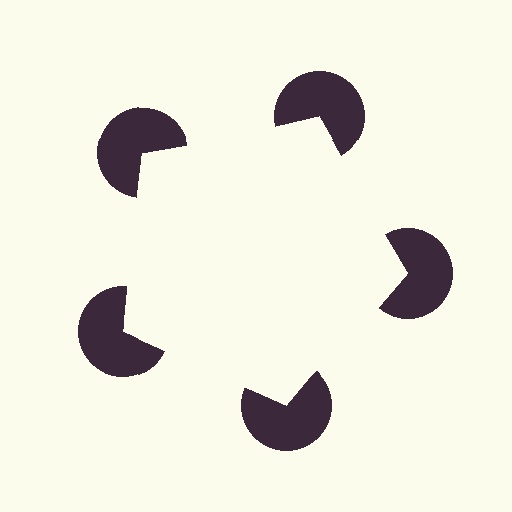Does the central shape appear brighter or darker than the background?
It typically appears slightly brighter than the background, even though no actual brightness change is drawn.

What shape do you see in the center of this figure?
An illusory pentagon — its edges are inferred from the aligned wedge cuts in the pac-man discs, not physically drawn.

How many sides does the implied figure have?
5 sides.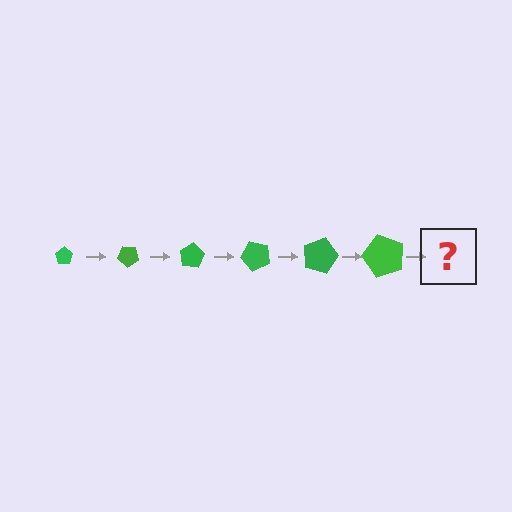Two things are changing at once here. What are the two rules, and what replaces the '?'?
The two rules are that the pentagon grows larger each step and it rotates 40 degrees each step. The '?' should be a pentagon, larger than the previous one and rotated 240 degrees from the start.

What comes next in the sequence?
The next element should be a pentagon, larger than the previous one and rotated 240 degrees from the start.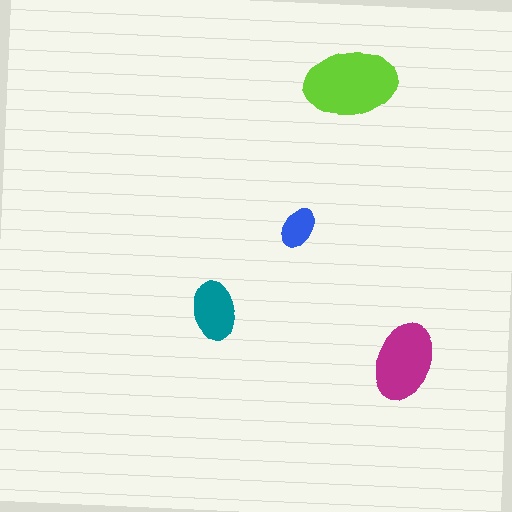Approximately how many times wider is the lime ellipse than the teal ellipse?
About 1.5 times wider.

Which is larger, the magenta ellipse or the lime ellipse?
The lime one.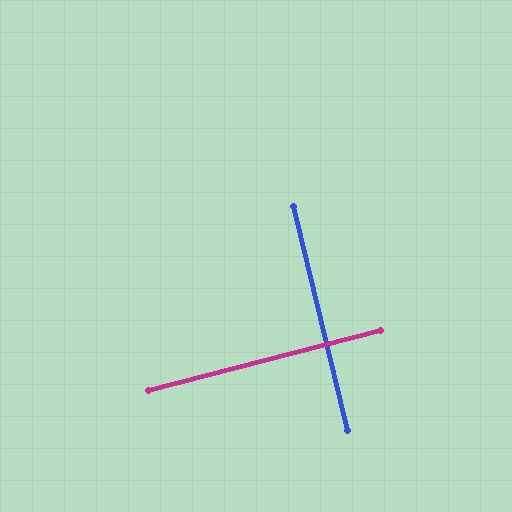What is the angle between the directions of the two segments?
Approximately 89 degrees.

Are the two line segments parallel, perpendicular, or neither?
Perpendicular — they meet at approximately 89°.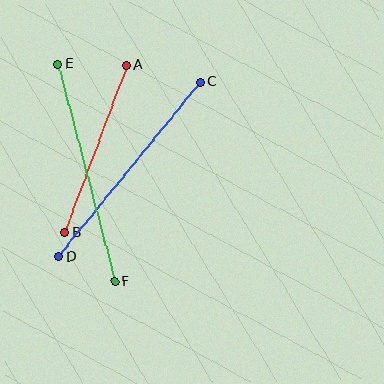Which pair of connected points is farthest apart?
Points E and F are farthest apart.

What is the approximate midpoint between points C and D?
The midpoint is at approximately (129, 169) pixels.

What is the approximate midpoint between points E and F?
The midpoint is at approximately (87, 173) pixels.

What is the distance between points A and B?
The distance is approximately 178 pixels.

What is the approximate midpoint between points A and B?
The midpoint is at approximately (96, 149) pixels.